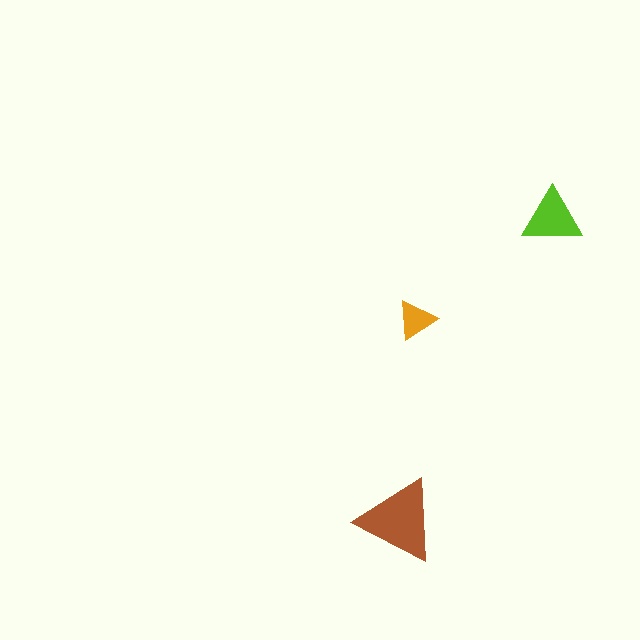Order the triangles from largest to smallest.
the brown one, the lime one, the orange one.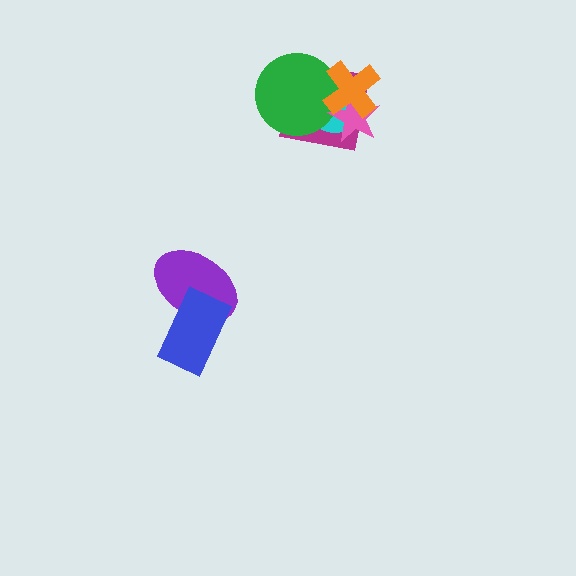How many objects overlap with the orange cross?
4 objects overlap with the orange cross.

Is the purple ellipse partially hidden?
Yes, it is partially covered by another shape.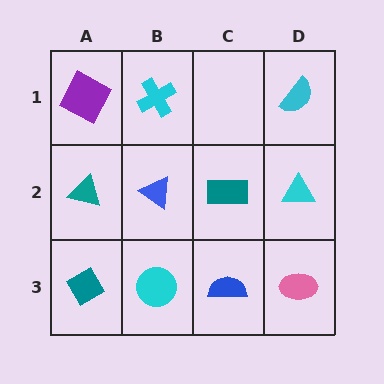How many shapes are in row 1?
3 shapes.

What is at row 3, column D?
A pink ellipse.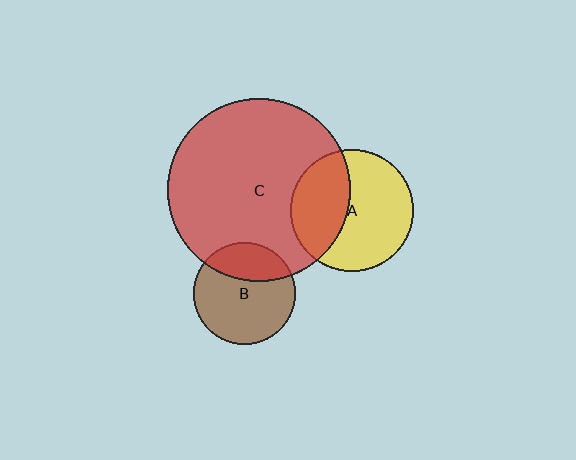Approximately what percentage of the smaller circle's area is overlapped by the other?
Approximately 40%.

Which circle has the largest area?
Circle C (red).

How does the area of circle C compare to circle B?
Approximately 3.2 times.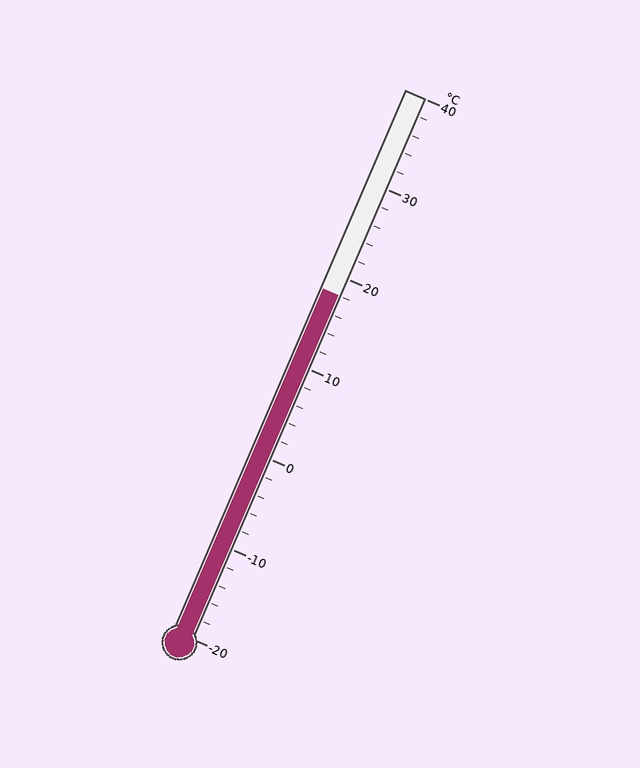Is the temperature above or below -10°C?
The temperature is above -10°C.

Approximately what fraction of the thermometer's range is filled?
The thermometer is filled to approximately 65% of its range.